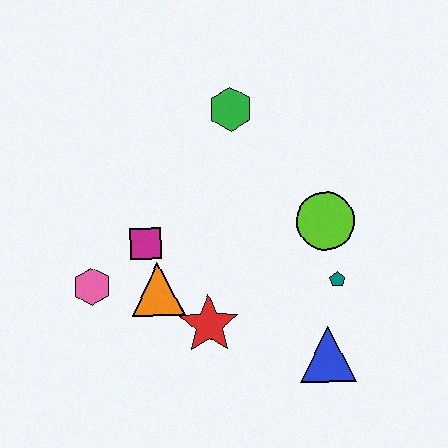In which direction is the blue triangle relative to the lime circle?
The blue triangle is below the lime circle.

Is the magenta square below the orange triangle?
No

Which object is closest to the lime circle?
The teal pentagon is closest to the lime circle.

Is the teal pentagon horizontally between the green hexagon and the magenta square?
No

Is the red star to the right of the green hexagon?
No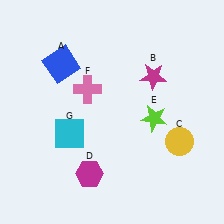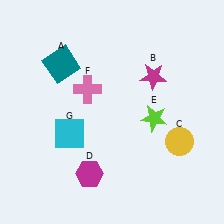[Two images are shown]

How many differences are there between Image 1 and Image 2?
There is 1 difference between the two images.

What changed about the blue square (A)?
In Image 1, A is blue. In Image 2, it changed to teal.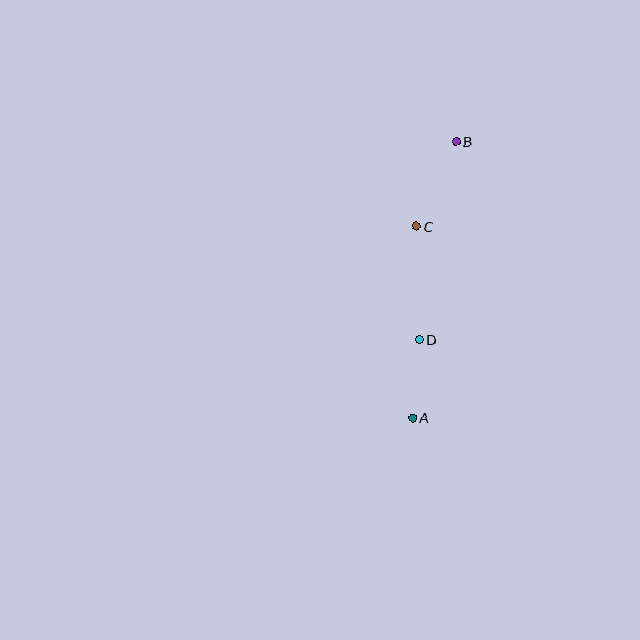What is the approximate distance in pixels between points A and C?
The distance between A and C is approximately 191 pixels.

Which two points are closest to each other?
Points A and D are closest to each other.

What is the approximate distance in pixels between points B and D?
The distance between B and D is approximately 201 pixels.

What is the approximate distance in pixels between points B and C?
The distance between B and C is approximately 94 pixels.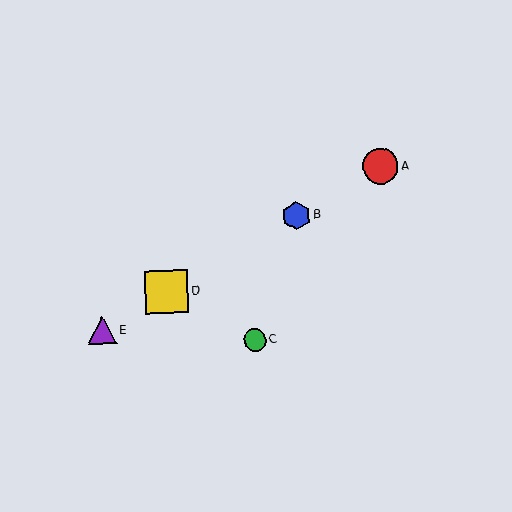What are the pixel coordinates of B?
Object B is at (296, 216).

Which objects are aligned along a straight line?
Objects A, B, D, E are aligned along a straight line.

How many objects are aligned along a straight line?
4 objects (A, B, D, E) are aligned along a straight line.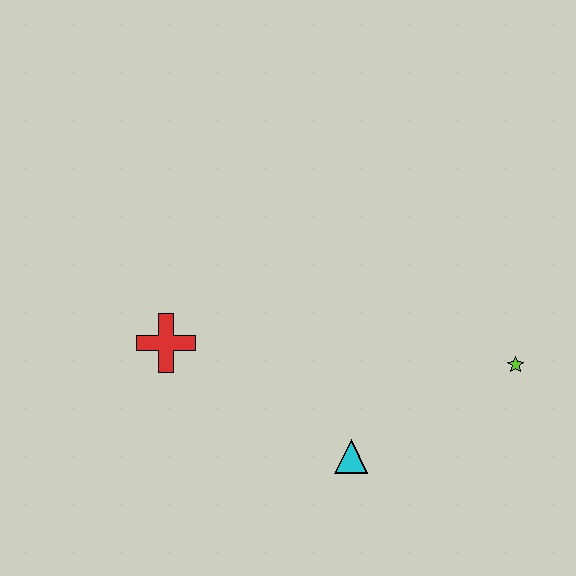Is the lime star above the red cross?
No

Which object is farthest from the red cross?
The lime star is farthest from the red cross.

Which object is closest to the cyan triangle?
The lime star is closest to the cyan triangle.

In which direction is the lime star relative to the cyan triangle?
The lime star is to the right of the cyan triangle.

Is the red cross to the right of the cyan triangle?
No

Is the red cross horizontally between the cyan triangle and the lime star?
No